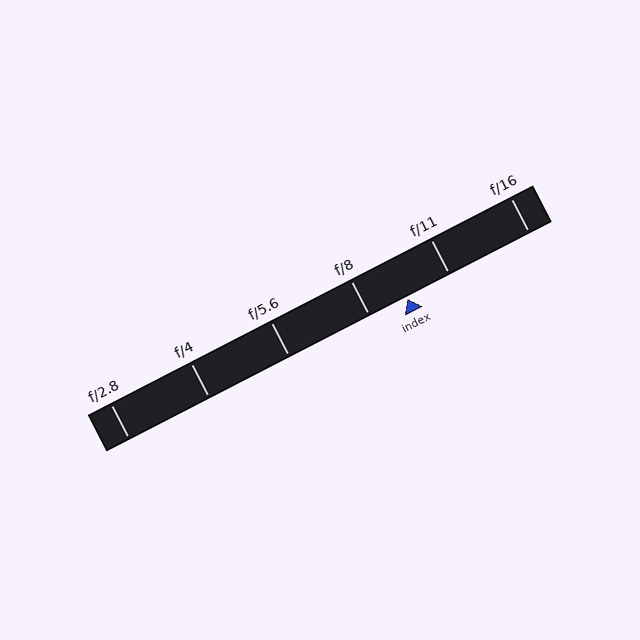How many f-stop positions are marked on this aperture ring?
There are 6 f-stop positions marked.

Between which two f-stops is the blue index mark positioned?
The index mark is between f/8 and f/11.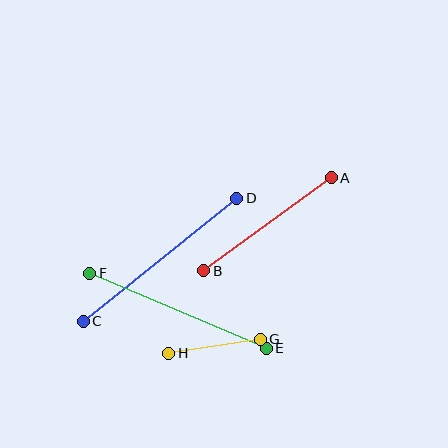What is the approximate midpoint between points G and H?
The midpoint is at approximately (215, 346) pixels.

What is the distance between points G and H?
The distance is approximately 93 pixels.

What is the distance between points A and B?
The distance is approximately 158 pixels.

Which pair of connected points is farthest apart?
Points C and D are farthest apart.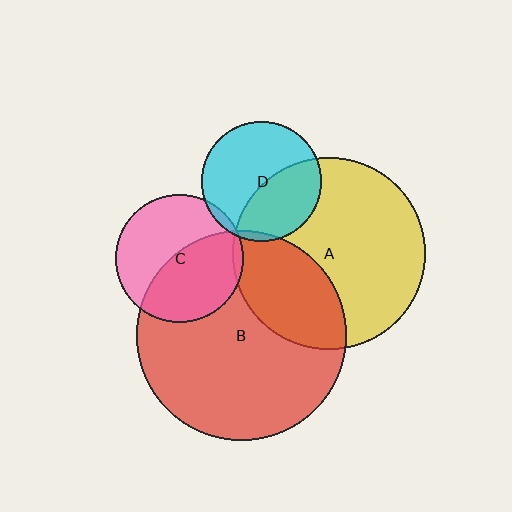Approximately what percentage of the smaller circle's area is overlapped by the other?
Approximately 5%.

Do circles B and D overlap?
Yes.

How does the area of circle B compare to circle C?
Approximately 2.7 times.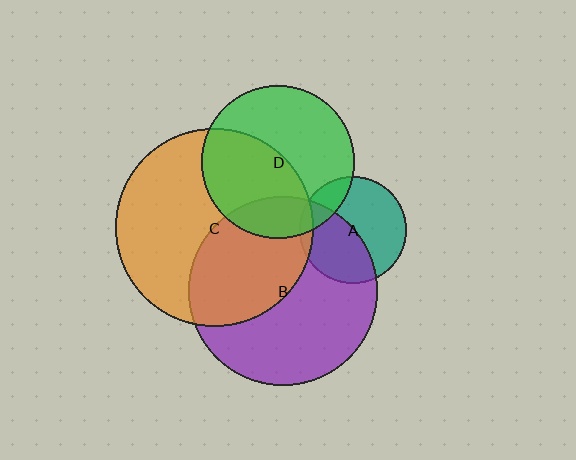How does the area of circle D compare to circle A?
Approximately 2.0 times.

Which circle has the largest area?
Circle C (orange).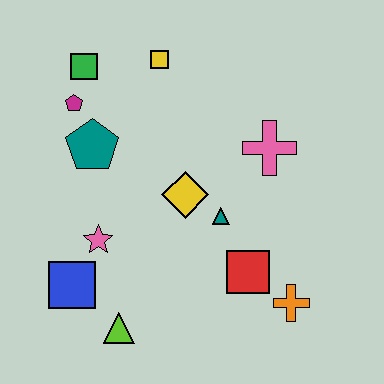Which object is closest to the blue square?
The pink star is closest to the blue square.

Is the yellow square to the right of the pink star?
Yes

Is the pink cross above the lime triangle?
Yes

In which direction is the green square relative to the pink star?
The green square is above the pink star.